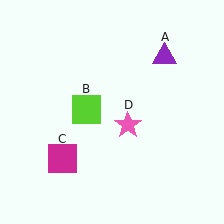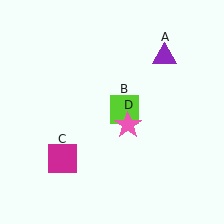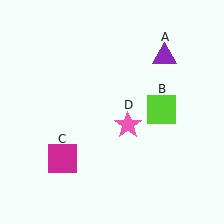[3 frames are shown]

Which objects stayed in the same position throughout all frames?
Purple triangle (object A) and magenta square (object C) and pink star (object D) remained stationary.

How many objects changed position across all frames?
1 object changed position: lime square (object B).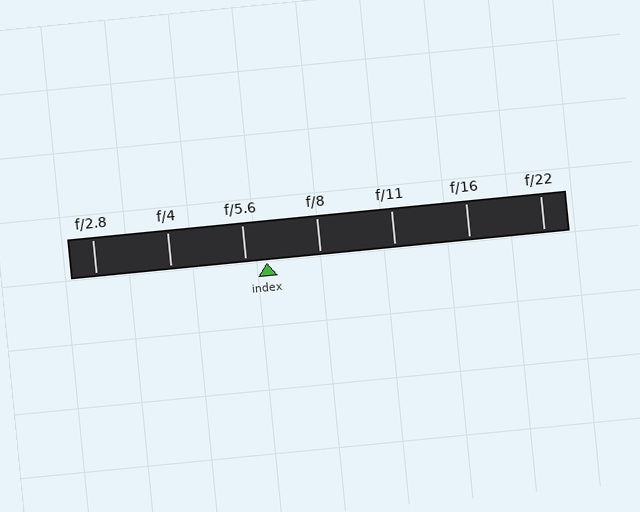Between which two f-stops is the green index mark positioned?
The index mark is between f/5.6 and f/8.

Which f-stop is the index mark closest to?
The index mark is closest to f/5.6.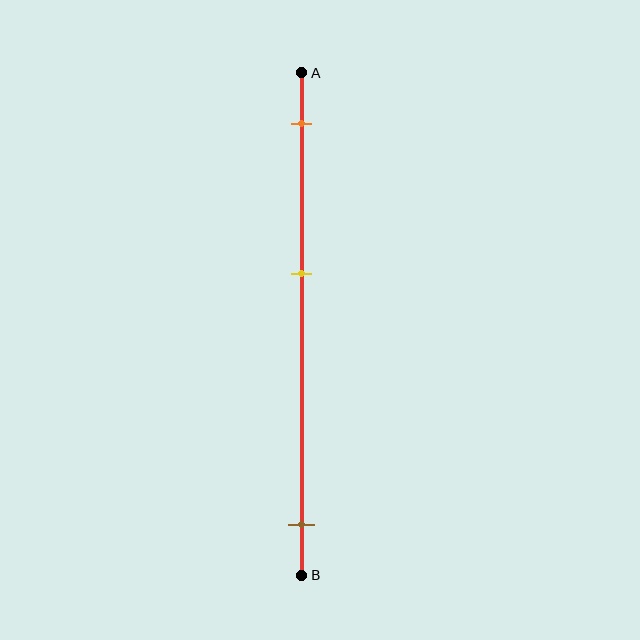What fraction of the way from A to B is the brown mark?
The brown mark is approximately 90% (0.9) of the way from A to B.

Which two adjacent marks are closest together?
The orange and yellow marks are the closest adjacent pair.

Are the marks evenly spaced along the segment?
No, the marks are not evenly spaced.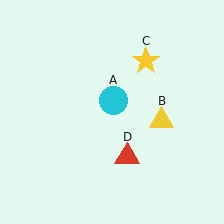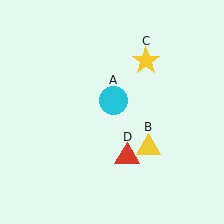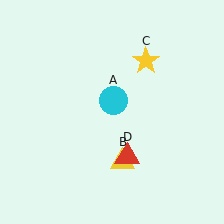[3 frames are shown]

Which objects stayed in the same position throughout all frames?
Cyan circle (object A) and yellow star (object C) and red triangle (object D) remained stationary.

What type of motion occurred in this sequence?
The yellow triangle (object B) rotated clockwise around the center of the scene.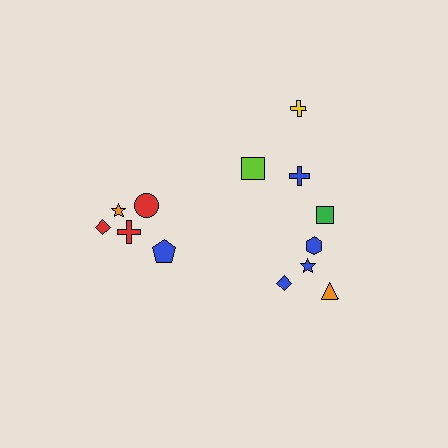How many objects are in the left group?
There are 5 objects.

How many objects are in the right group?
There are 8 objects.